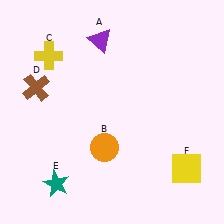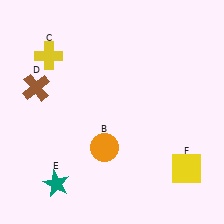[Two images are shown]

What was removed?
The purple triangle (A) was removed in Image 2.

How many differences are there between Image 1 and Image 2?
There is 1 difference between the two images.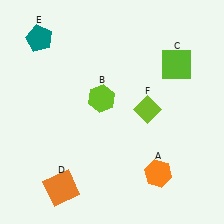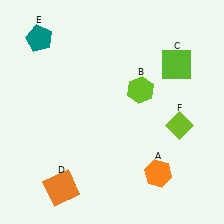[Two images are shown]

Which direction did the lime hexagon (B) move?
The lime hexagon (B) moved right.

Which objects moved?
The objects that moved are: the lime hexagon (B), the lime diamond (F).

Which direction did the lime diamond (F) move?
The lime diamond (F) moved right.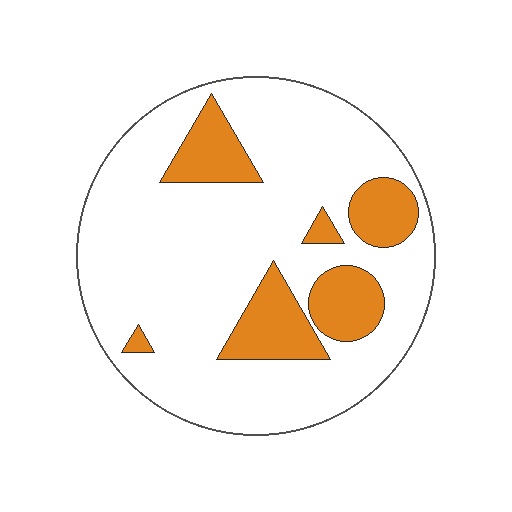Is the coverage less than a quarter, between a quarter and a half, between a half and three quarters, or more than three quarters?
Less than a quarter.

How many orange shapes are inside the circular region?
6.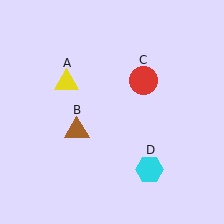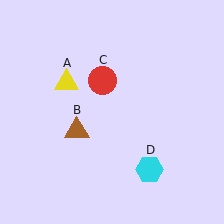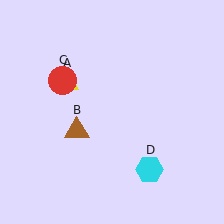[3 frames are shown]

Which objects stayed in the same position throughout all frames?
Yellow triangle (object A) and brown triangle (object B) and cyan hexagon (object D) remained stationary.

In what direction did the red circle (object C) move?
The red circle (object C) moved left.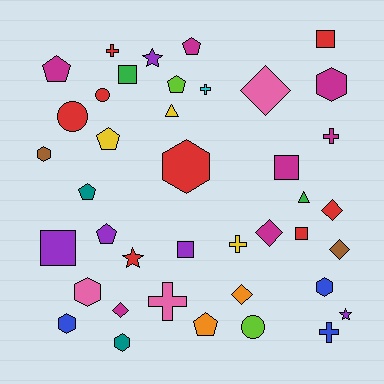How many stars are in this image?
There are 3 stars.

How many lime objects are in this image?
There are 2 lime objects.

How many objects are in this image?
There are 40 objects.